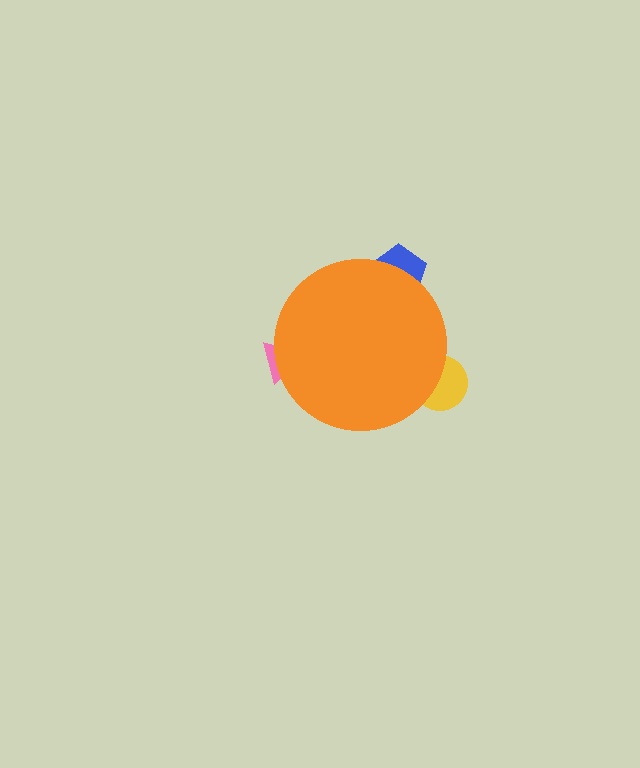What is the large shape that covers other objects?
An orange circle.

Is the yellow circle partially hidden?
Yes, the yellow circle is partially hidden behind the orange circle.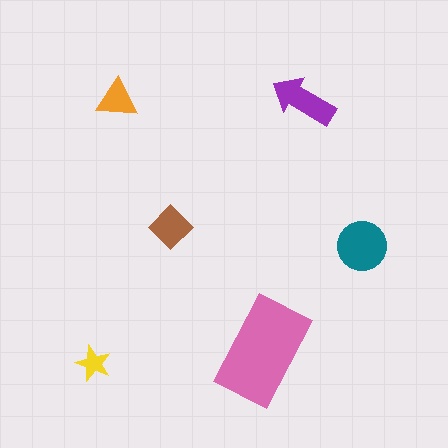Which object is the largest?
The pink rectangle.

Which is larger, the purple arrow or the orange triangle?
The purple arrow.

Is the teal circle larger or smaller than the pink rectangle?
Smaller.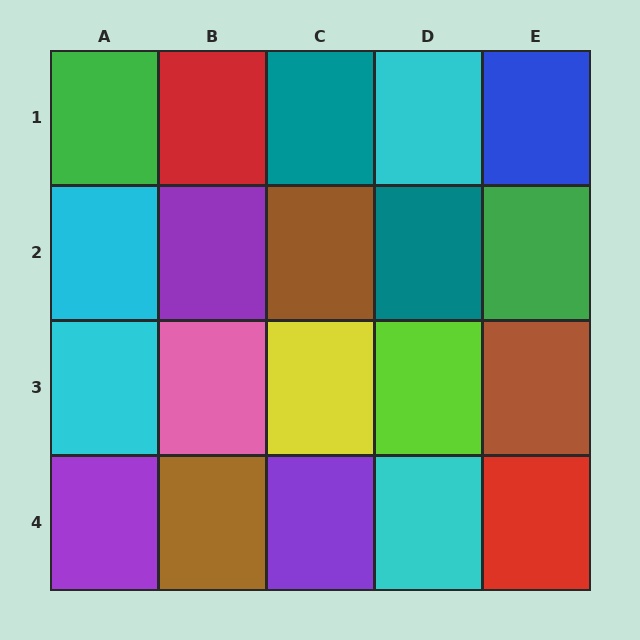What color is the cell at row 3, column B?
Pink.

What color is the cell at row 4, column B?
Brown.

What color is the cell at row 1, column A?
Green.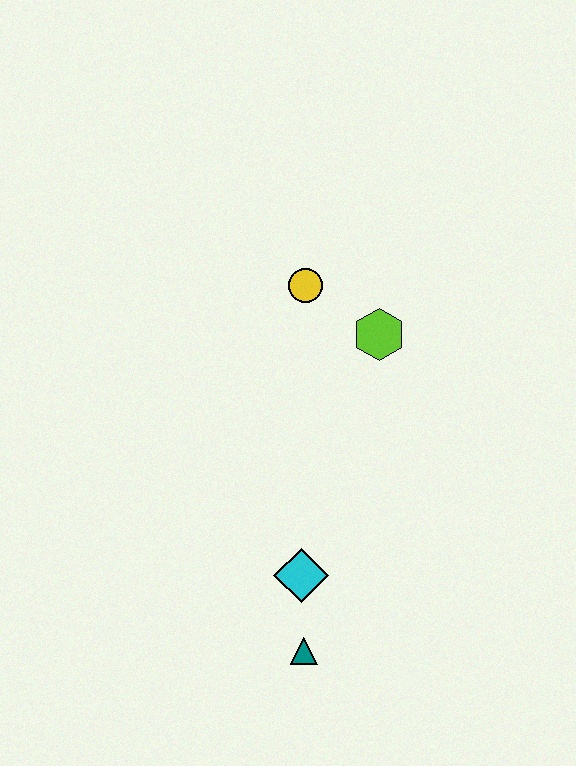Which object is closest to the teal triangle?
The cyan diamond is closest to the teal triangle.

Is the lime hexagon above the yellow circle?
No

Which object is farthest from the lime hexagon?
The teal triangle is farthest from the lime hexagon.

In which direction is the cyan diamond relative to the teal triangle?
The cyan diamond is above the teal triangle.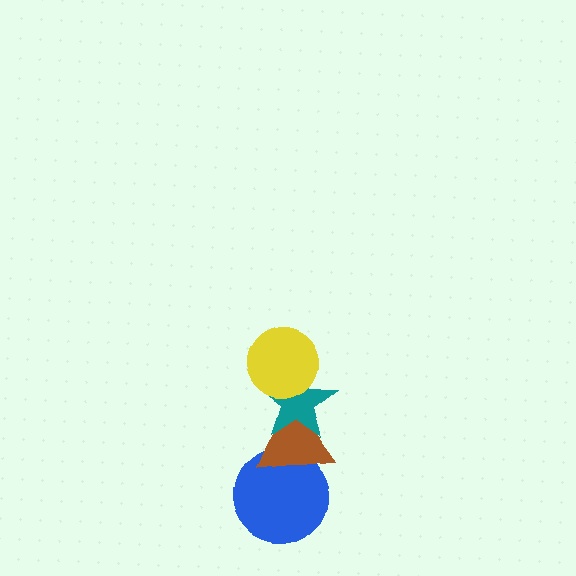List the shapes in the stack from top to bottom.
From top to bottom: the yellow circle, the teal star, the brown triangle, the blue circle.